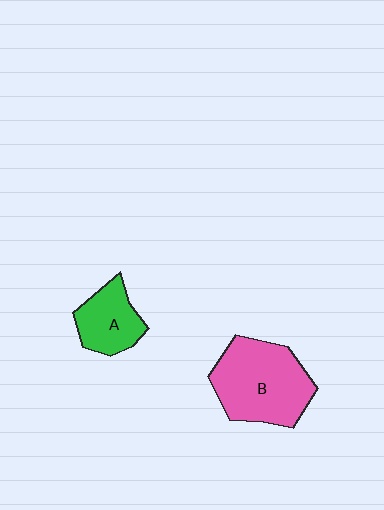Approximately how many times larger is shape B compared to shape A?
Approximately 1.9 times.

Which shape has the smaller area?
Shape A (green).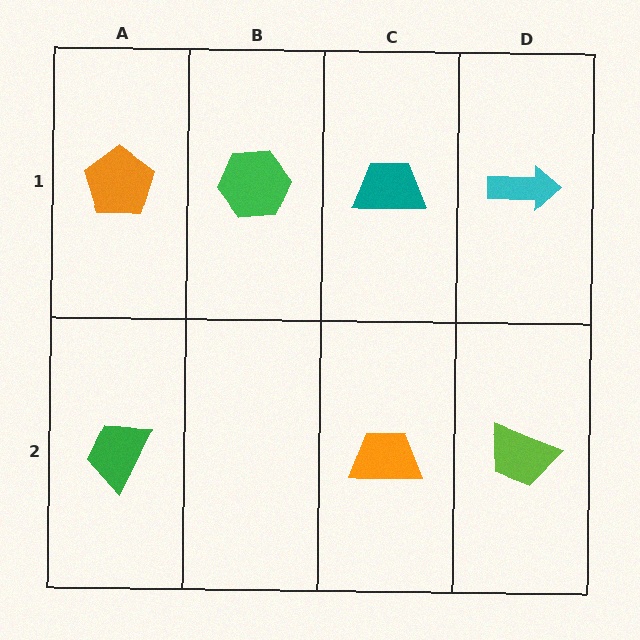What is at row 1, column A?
An orange pentagon.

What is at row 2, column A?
A green trapezoid.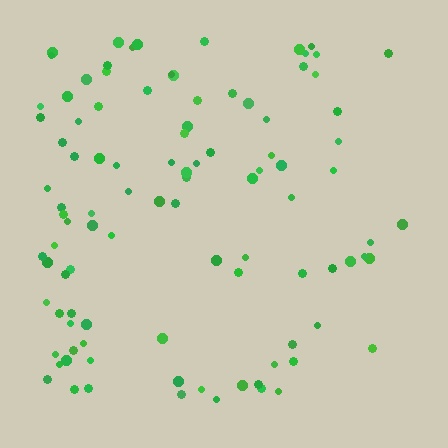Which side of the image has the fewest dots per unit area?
The right.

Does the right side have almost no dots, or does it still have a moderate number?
Still a moderate number, just noticeably fewer than the left.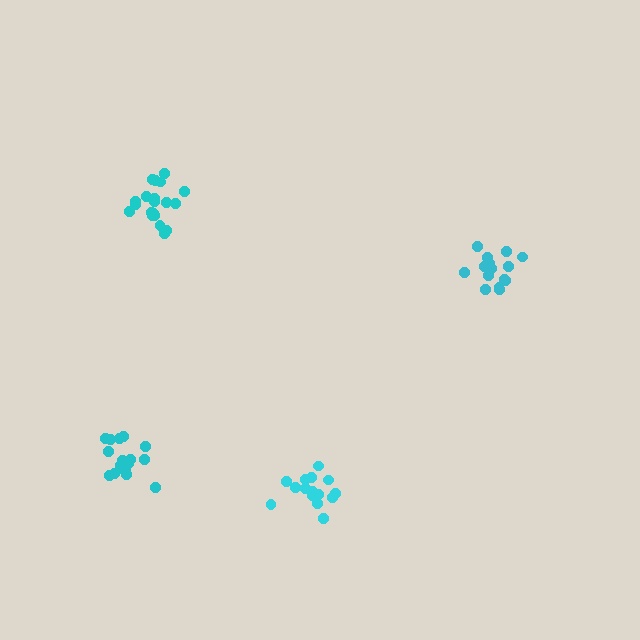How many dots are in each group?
Group 1: 15 dots, Group 2: 15 dots, Group 3: 20 dots, Group 4: 16 dots (66 total).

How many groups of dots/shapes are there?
There are 4 groups.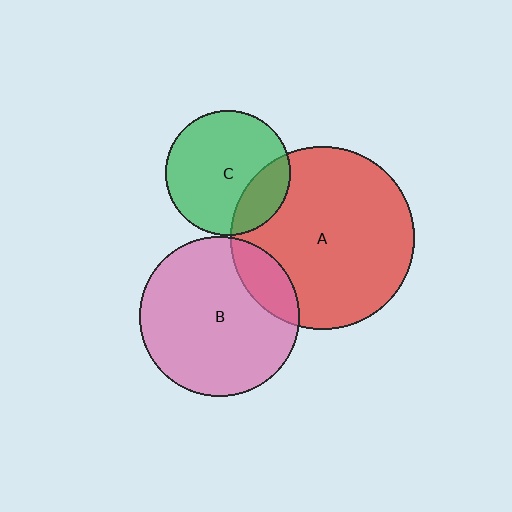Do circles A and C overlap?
Yes.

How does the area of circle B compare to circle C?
Approximately 1.6 times.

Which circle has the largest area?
Circle A (red).